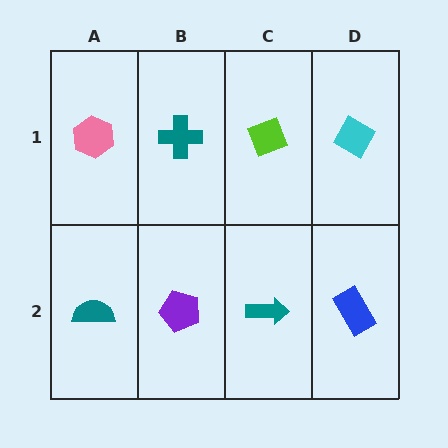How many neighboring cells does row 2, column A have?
2.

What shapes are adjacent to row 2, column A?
A pink hexagon (row 1, column A), a purple pentagon (row 2, column B).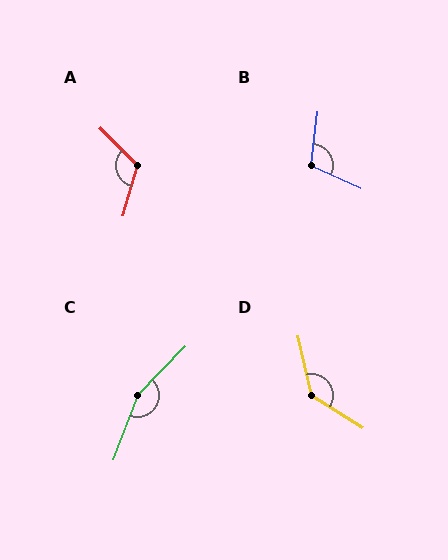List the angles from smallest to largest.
B (107°), A (119°), D (135°), C (156°).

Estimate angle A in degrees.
Approximately 119 degrees.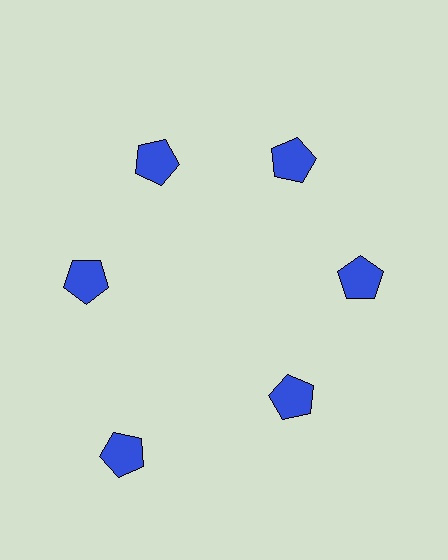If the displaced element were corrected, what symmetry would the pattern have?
It would have 6-fold rotational symmetry — the pattern would map onto itself every 60 degrees.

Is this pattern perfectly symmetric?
No. The 6 blue pentagons are arranged in a ring, but one element near the 7 o'clock position is pushed outward from the center, breaking the 6-fold rotational symmetry.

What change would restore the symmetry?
The symmetry would be restored by moving it inward, back onto the ring so that all 6 pentagons sit at equal angles and equal distance from the center.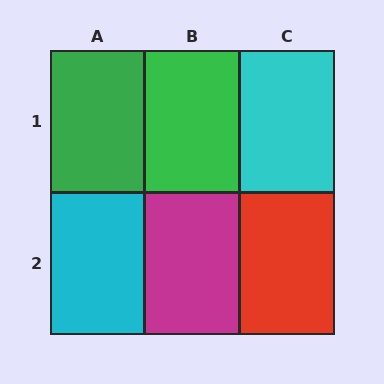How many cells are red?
1 cell is red.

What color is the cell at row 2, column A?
Cyan.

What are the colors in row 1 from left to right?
Green, green, cyan.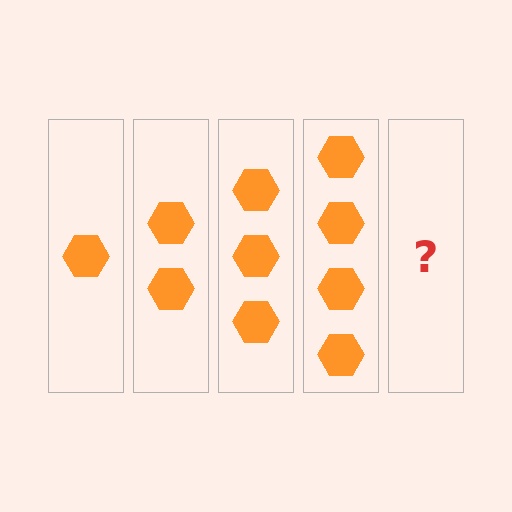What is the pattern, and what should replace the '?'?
The pattern is that each step adds one more hexagon. The '?' should be 5 hexagons.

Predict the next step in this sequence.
The next step is 5 hexagons.